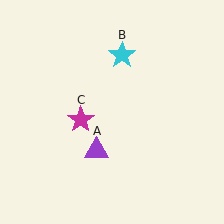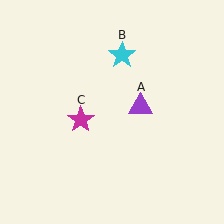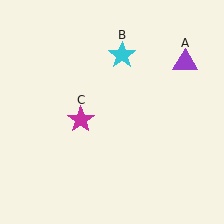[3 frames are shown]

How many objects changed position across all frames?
1 object changed position: purple triangle (object A).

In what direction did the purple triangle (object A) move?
The purple triangle (object A) moved up and to the right.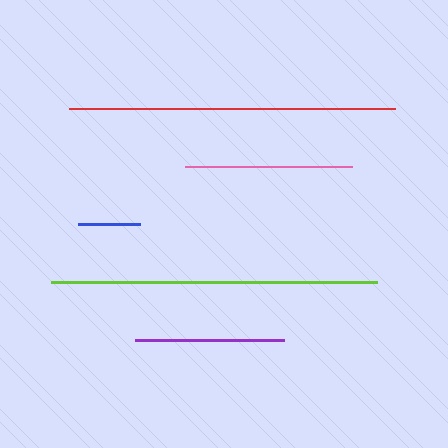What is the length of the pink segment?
The pink segment is approximately 167 pixels long.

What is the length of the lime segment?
The lime segment is approximately 326 pixels long.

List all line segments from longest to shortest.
From longest to shortest: lime, red, pink, purple, blue.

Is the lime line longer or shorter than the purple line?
The lime line is longer than the purple line.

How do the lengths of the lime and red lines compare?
The lime and red lines are approximately the same length.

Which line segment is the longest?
The lime line is the longest at approximately 326 pixels.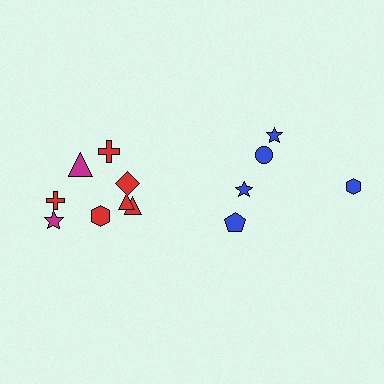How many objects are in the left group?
There are 8 objects.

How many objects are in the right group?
There are 5 objects.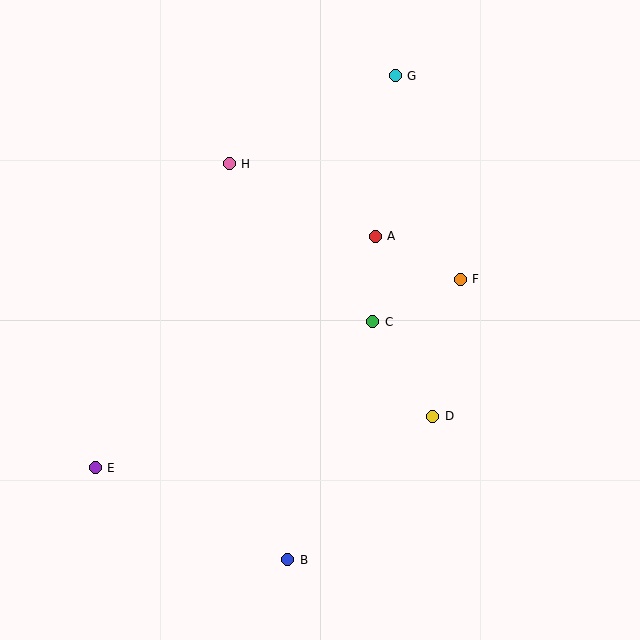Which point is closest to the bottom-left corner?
Point E is closest to the bottom-left corner.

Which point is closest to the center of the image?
Point C at (373, 322) is closest to the center.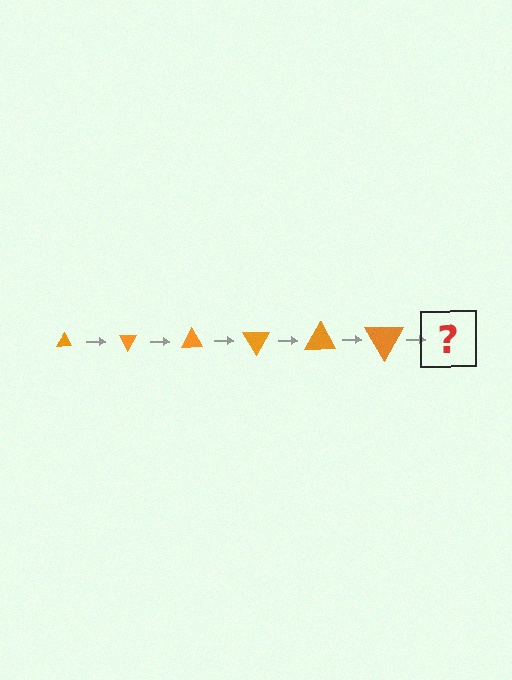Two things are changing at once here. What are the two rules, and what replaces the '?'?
The two rules are that the triangle grows larger each step and it rotates 60 degrees each step. The '?' should be a triangle, larger than the previous one and rotated 360 degrees from the start.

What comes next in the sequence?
The next element should be a triangle, larger than the previous one and rotated 360 degrees from the start.